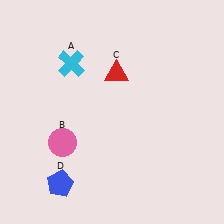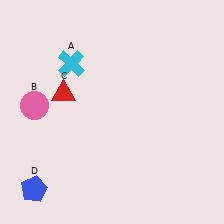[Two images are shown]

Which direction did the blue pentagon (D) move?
The blue pentagon (D) moved left.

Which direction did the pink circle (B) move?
The pink circle (B) moved up.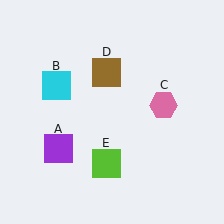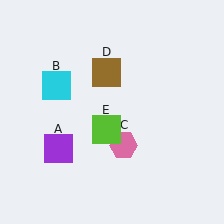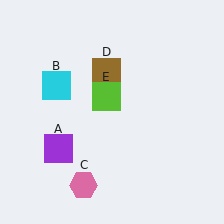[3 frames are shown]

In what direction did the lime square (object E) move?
The lime square (object E) moved up.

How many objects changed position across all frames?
2 objects changed position: pink hexagon (object C), lime square (object E).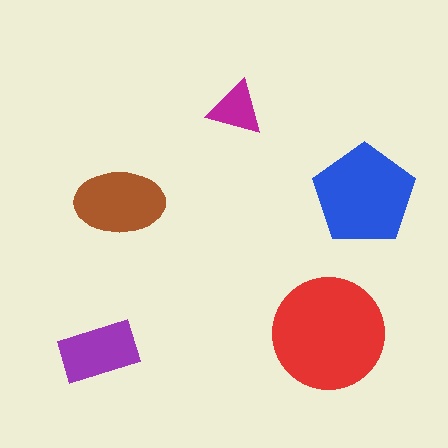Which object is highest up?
The magenta triangle is topmost.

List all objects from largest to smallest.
The red circle, the blue pentagon, the brown ellipse, the purple rectangle, the magenta triangle.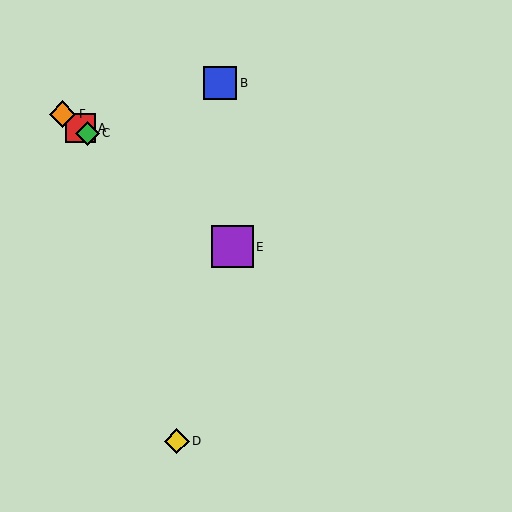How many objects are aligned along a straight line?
4 objects (A, C, E, F) are aligned along a straight line.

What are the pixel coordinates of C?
Object C is at (88, 133).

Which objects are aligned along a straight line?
Objects A, C, E, F are aligned along a straight line.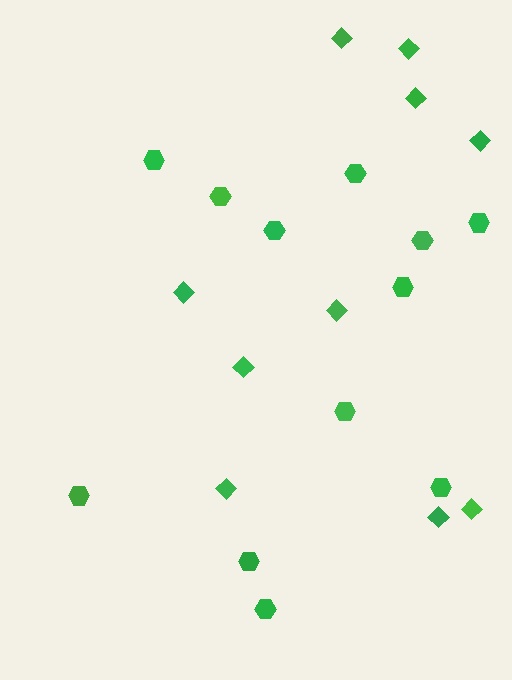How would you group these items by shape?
There are 2 groups: one group of hexagons (12) and one group of diamonds (10).